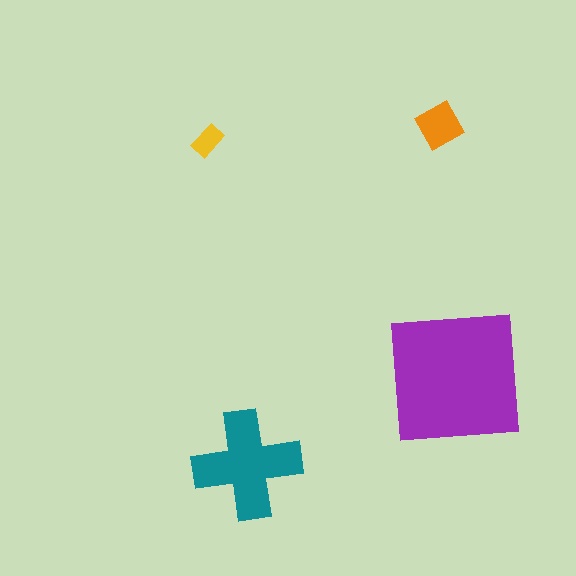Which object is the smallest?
The yellow rectangle.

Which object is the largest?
The purple square.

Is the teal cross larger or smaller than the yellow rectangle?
Larger.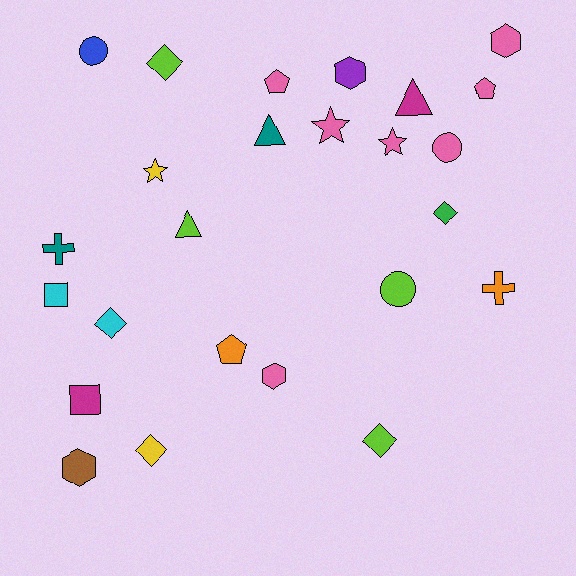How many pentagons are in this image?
There are 3 pentagons.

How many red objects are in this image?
There are no red objects.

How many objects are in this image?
There are 25 objects.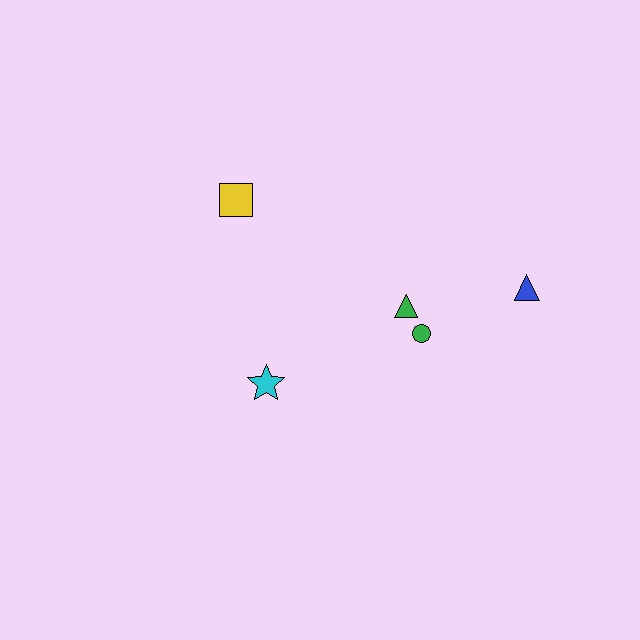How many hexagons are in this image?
There are no hexagons.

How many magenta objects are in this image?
There are no magenta objects.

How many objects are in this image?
There are 5 objects.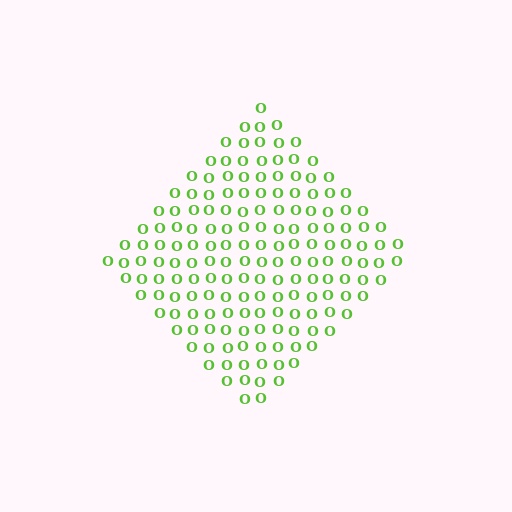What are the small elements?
The small elements are letter O's.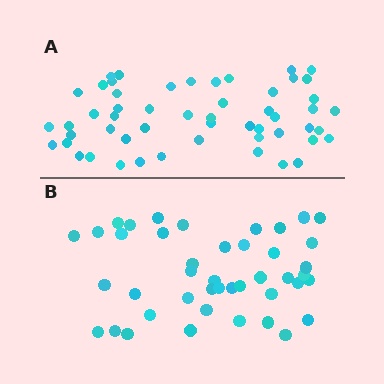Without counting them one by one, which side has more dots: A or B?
Region A (the top region) has more dots.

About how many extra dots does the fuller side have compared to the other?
Region A has roughly 10 or so more dots than region B.